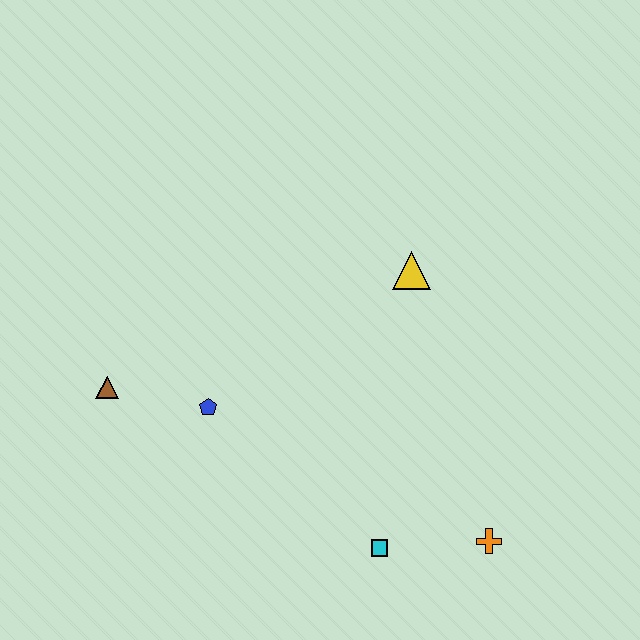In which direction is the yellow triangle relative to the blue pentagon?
The yellow triangle is to the right of the blue pentagon.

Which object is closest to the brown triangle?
The blue pentagon is closest to the brown triangle.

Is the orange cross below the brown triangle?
Yes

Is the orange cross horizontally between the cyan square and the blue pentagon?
No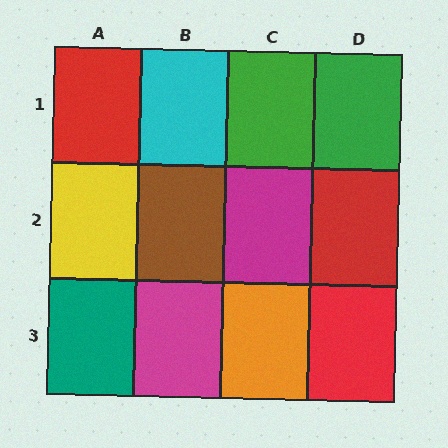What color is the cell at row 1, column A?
Red.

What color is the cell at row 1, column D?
Green.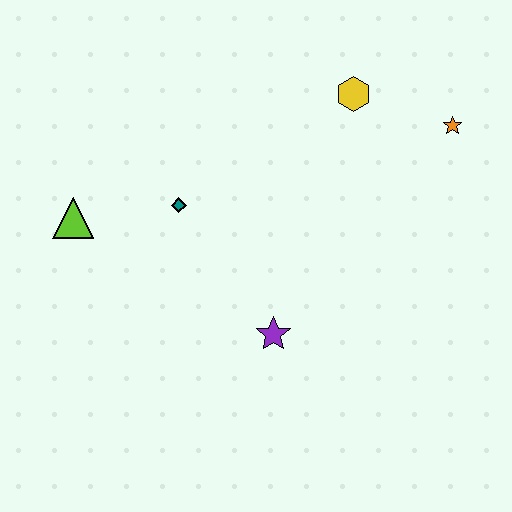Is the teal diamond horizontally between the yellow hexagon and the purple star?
No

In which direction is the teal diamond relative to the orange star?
The teal diamond is to the left of the orange star.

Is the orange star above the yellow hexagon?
No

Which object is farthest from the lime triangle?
The orange star is farthest from the lime triangle.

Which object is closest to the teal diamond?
The lime triangle is closest to the teal diamond.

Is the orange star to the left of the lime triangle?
No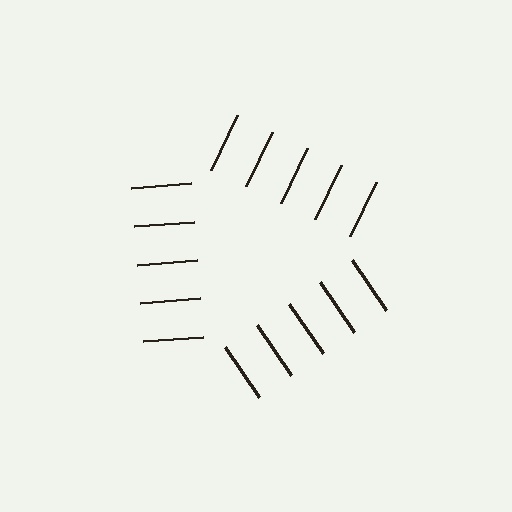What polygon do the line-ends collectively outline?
An illusory triangle — the line segments terminate on its edges but no continuous stroke is drawn.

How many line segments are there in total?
15 — 5 along each of the 3 edges.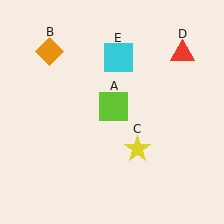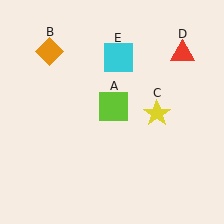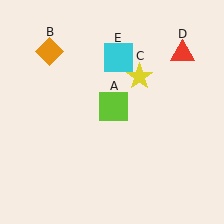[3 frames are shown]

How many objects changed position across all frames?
1 object changed position: yellow star (object C).